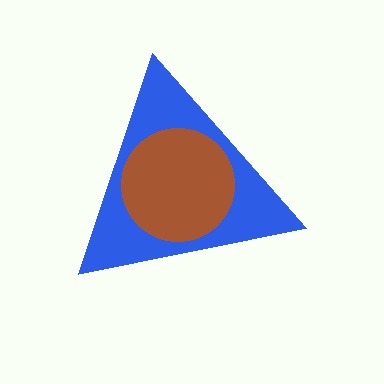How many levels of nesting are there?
2.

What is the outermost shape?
The blue triangle.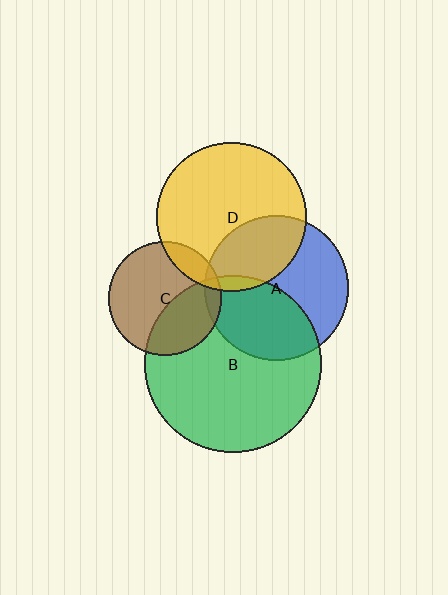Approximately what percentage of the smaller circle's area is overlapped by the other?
Approximately 5%.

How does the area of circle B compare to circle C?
Approximately 2.4 times.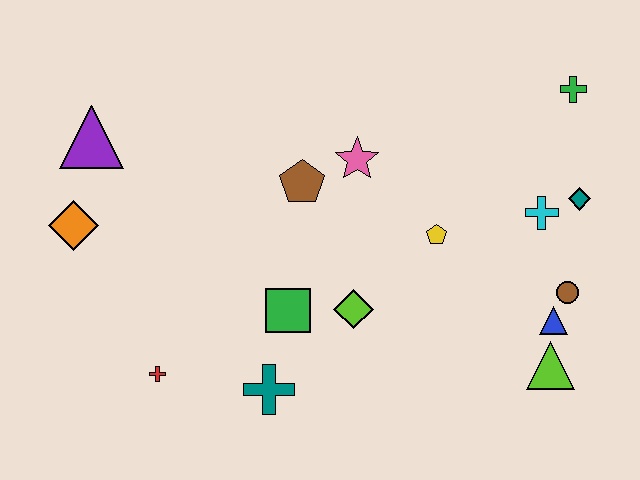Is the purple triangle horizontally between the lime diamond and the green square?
No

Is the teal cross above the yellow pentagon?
No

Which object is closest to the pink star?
The brown pentagon is closest to the pink star.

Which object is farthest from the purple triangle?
The lime triangle is farthest from the purple triangle.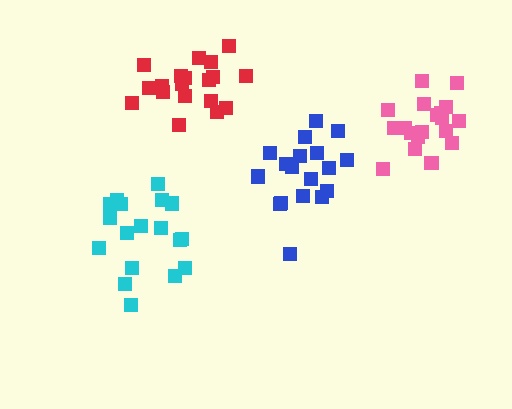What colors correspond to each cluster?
The clusters are colored: cyan, red, pink, blue.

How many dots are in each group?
Group 1: 18 dots, Group 2: 19 dots, Group 3: 20 dots, Group 4: 18 dots (75 total).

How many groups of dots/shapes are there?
There are 4 groups.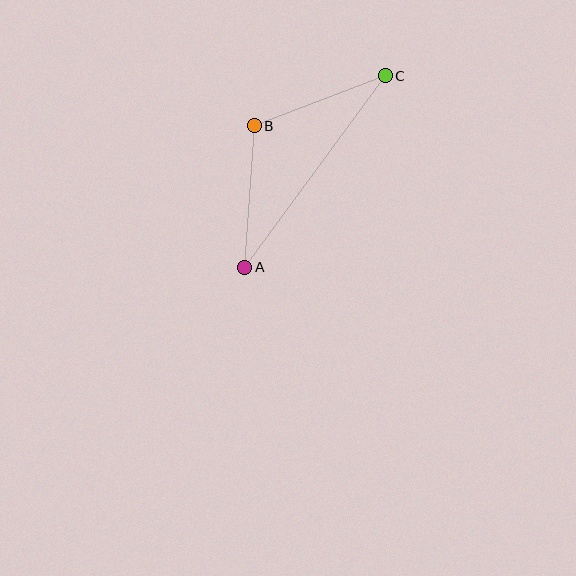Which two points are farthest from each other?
Points A and C are farthest from each other.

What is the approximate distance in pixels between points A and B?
The distance between A and B is approximately 142 pixels.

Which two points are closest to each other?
Points B and C are closest to each other.